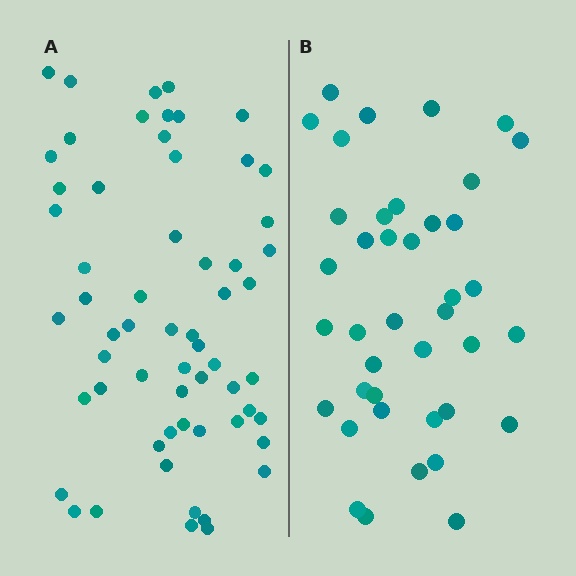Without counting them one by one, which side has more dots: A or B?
Region A (the left region) has more dots.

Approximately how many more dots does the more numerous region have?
Region A has approximately 20 more dots than region B.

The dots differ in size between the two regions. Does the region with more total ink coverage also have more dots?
No. Region B has more total ink coverage because its dots are larger, but region A actually contains more individual dots. Total area can be misleading — the number of items is what matters here.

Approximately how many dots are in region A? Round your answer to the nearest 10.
About 60 dots.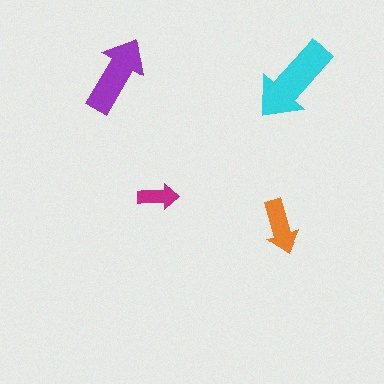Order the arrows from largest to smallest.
the cyan one, the purple one, the orange one, the magenta one.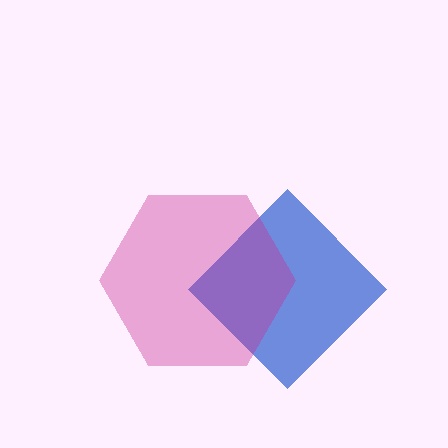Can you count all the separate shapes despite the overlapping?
Yes, there are 2 separate shapes.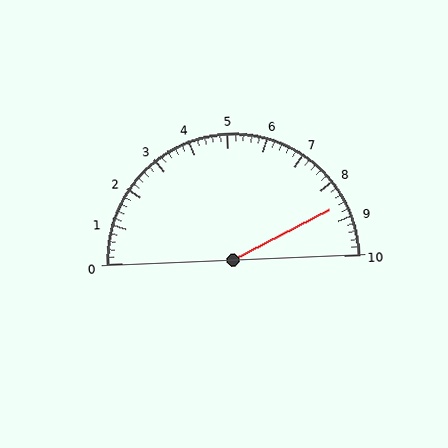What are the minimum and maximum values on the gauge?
The gauge ranges from 0 to 10.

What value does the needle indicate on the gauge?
The needle indicates approximately 8.6.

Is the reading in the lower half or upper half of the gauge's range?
The reading is in the upper half of the range (0 to 10).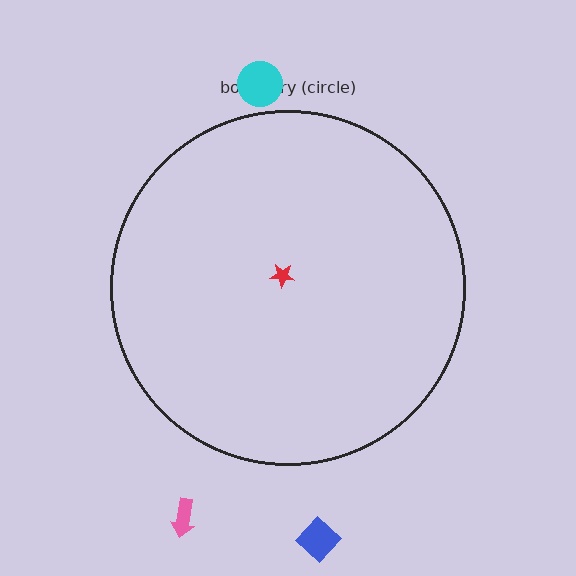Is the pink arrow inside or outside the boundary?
Outside.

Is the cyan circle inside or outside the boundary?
Outside.